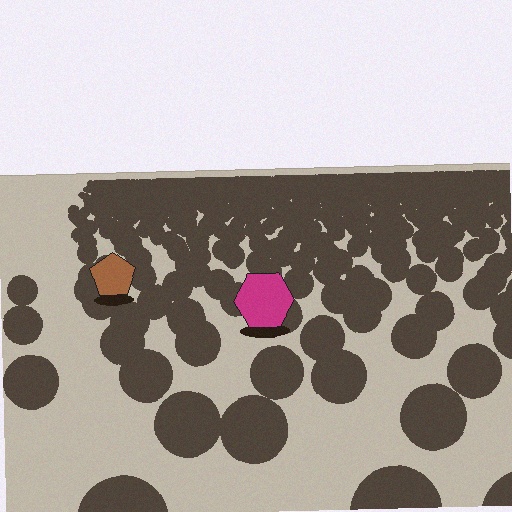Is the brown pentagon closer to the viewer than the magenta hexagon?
No. The magenta hexagon is closer — you can tell from the texture gradient: the ground texture is coarser near it.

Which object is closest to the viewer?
The magenta hexagon is closest. The texture marks near it are larger and more spread out.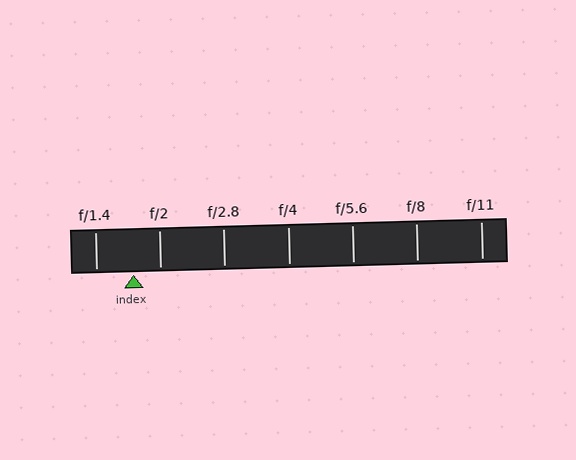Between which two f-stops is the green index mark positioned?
The index mark is between f/1.4 and f/2.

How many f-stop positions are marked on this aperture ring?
There are 7 f-stop positions marked.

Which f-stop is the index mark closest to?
The index mark is closest to f/2.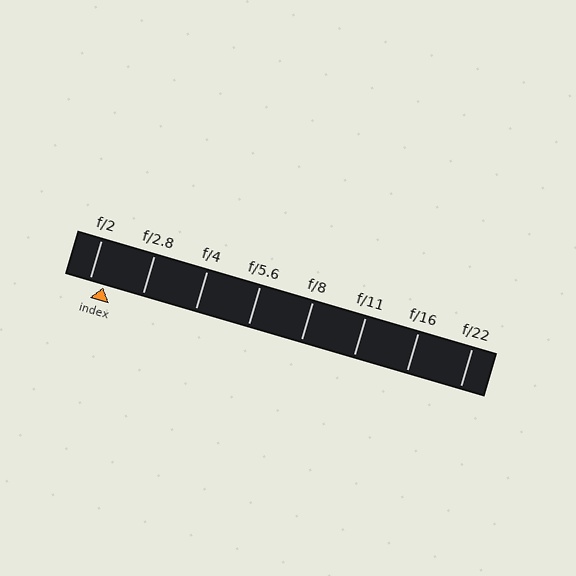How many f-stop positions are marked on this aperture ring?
There are 8 f-stop positions marked.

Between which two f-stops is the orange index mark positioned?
The index mark is between f/2 and f/2.8.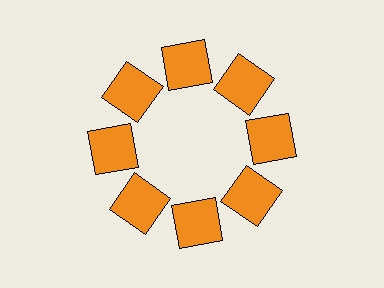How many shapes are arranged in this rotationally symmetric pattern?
There are 8 shapes, arranged in 8 groups of 1.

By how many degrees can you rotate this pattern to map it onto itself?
The pattern maps onto itself every 45 degrees of rotation.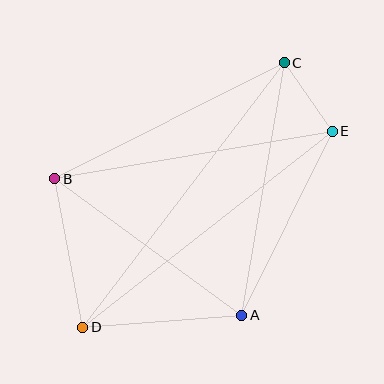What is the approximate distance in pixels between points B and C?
The distance between B and C is approximately 257 pixels.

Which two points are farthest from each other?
Points C and D are farthest from each other.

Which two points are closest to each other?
Points C and E are closest to each other.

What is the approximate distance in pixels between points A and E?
The distance between A and E is approximately 205 pixels.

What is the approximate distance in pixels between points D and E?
The distance between D and E is approximately 317 pixels.